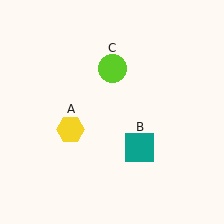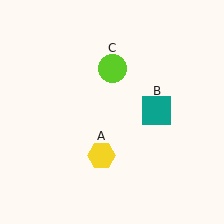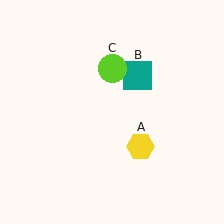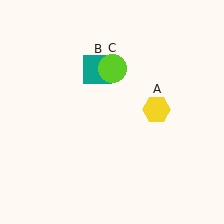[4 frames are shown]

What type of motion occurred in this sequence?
The yellow hexagon (object A), teal square (object B) rotated counterclockwise around the center of the scene.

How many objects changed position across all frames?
2 objects changed position: yellow hexagon (object A), teal square (object B).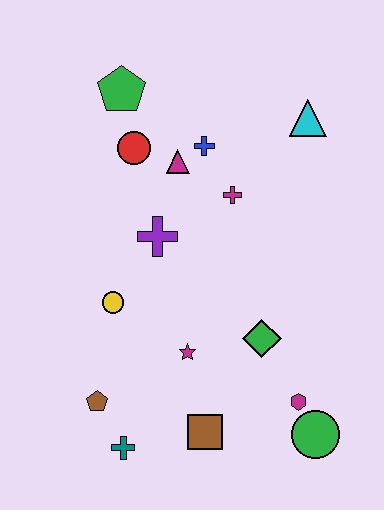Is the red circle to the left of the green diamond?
Yes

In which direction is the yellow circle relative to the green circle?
The yellow circle is to the left of the green circle.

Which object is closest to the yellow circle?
The purple cross is closest to the yellow circle.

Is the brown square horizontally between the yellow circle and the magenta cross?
Yes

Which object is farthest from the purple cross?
The green circle is farthest from the purple cross.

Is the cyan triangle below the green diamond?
No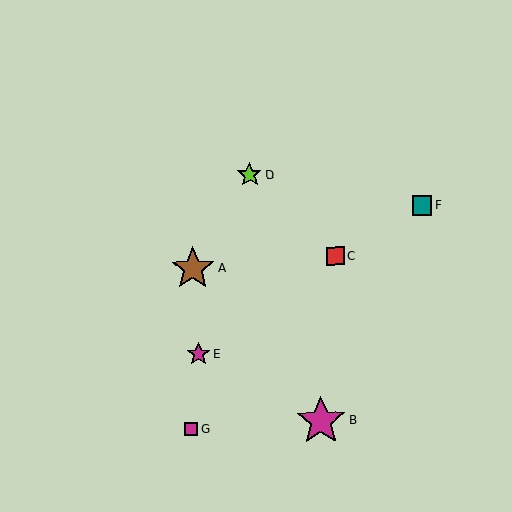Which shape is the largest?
The magenta star (labeled B) is the largest.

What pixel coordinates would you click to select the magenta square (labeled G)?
Click at (191, 429) to select the magenta square G.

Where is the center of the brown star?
The center of the brown star is at (193, 269).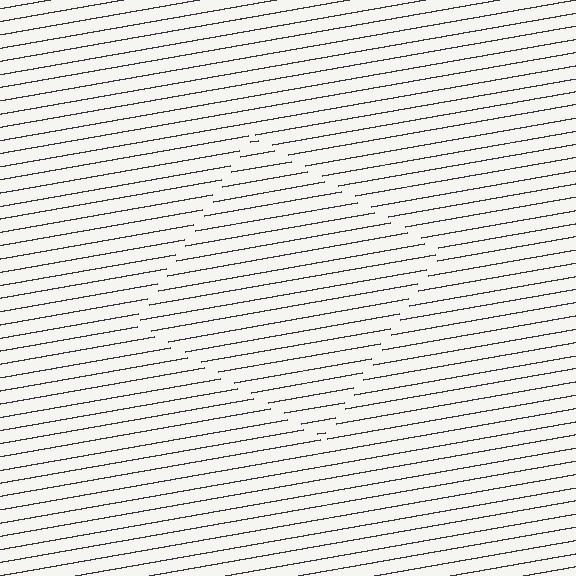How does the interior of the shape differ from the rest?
The interior of the shape contains the same grating, shifted by half a period — the contour is defined by the phase discontinuity where line-ends from the inner and outer gratings abut.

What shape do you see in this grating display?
An illusory square. The interior of the shape contains the same grating, shifted by half a period — the contour is defined by the phase discontinuity where line-ends from the inner and outer gratings abut.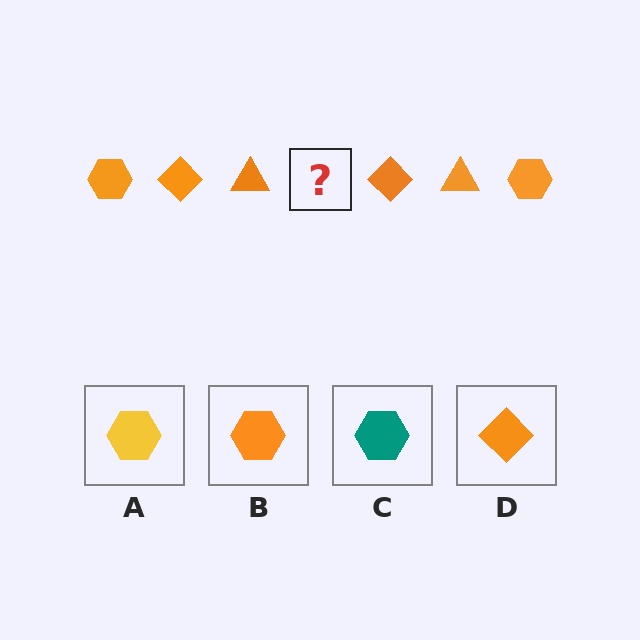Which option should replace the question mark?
Option B.